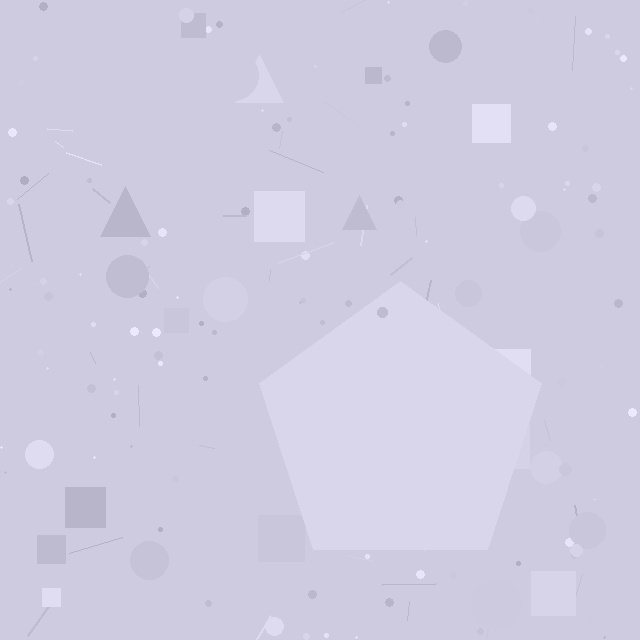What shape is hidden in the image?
A pentagon is hidden in the image.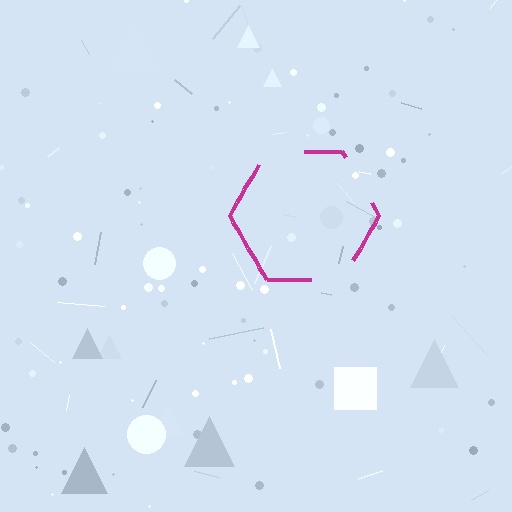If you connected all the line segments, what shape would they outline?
They would outline a hexagon.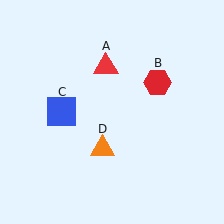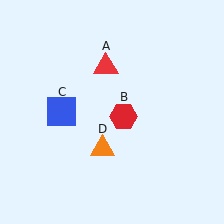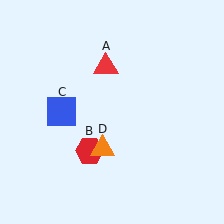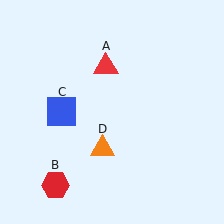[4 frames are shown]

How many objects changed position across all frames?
1 object changed position: red hexagon (object B).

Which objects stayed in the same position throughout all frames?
Red triangle (object A) and blue square (object C) and orange triangle (object D) remained stationary.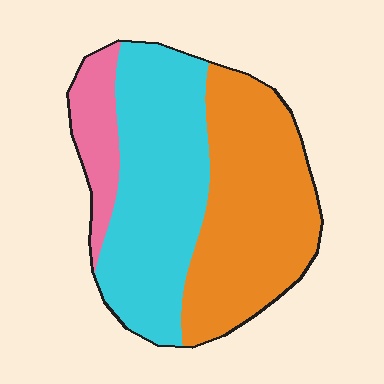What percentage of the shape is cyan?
Cyan takes up between a third and a half of the shape.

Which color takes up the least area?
Pink, at roughly 10%.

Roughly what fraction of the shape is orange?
Orange takes up between a quarter and a half of the shape.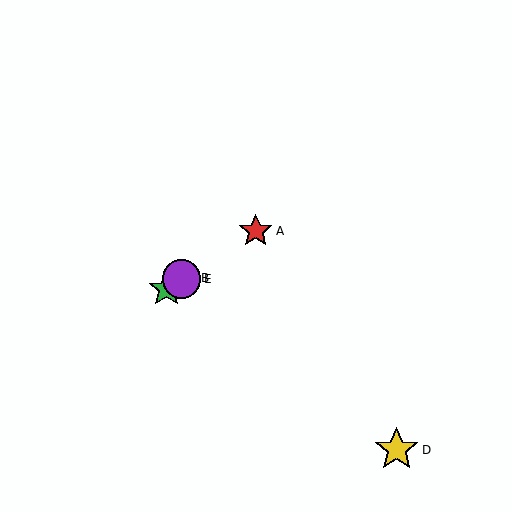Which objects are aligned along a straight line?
Objects A, B, C, E are aligned along a straight line.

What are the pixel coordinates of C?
Object C is at (167, 289).